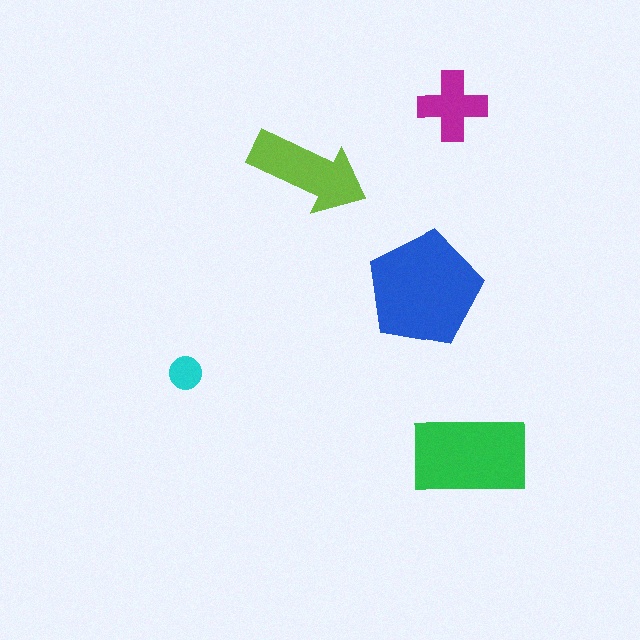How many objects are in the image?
There are 5 objects in the image.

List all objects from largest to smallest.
The blue pentagon, the green rectangle, the lime arrow, the magenta cross, the cyan circle.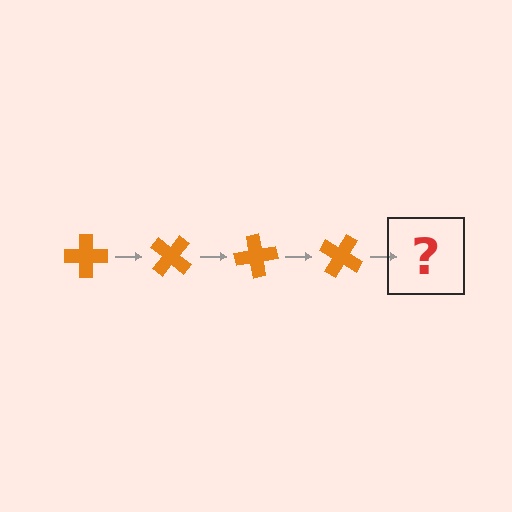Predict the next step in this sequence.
The next step is an orange cross rotated 160 degrees.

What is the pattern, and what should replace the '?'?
The pattern is that the cross rotates 40 degrees each step. The '?' should be an orange cross rotated 160 degrees.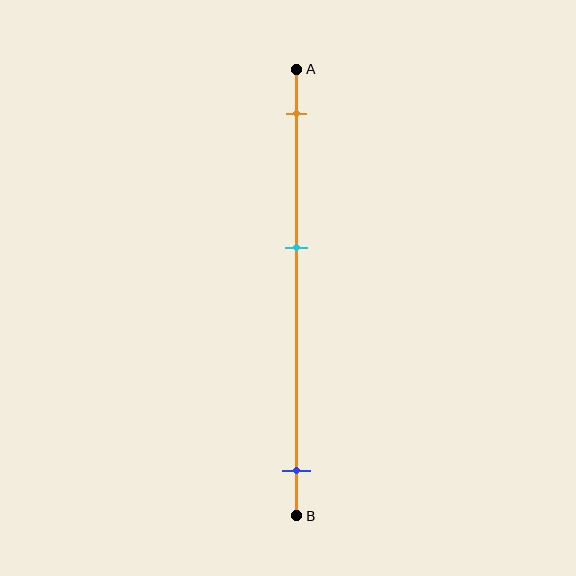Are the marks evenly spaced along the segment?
No, the marks are not evenly spaced.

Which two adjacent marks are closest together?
The orange and cyan marks are the closest adjacent pair.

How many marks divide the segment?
There are 3 marks dividing the segment.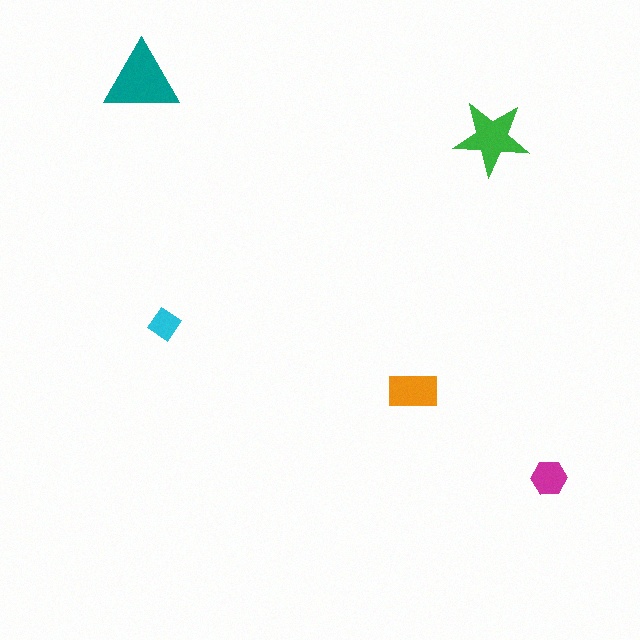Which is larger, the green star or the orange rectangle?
The green star.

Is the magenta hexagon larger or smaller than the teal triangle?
Smaller.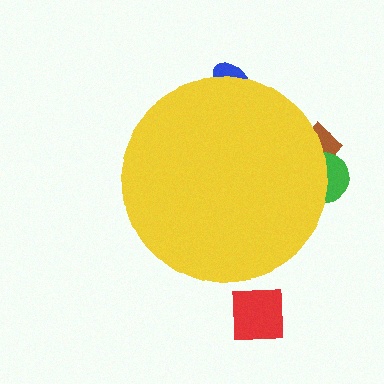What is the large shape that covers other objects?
A yellow circle.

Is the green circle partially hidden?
Yes, the green circle is partially hidden behind the yellow circle.